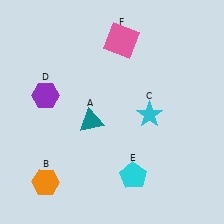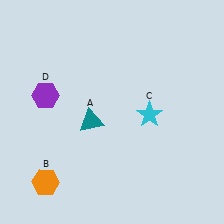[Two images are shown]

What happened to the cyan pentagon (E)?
The cyan pentagon (E) was removed in Image 2. It was in the bottom-right area of Image 1.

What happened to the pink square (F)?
The pink square (F) was removed in Image 2. It was in the top-right area of Image 1.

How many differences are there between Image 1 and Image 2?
There are 2 differences between the two images.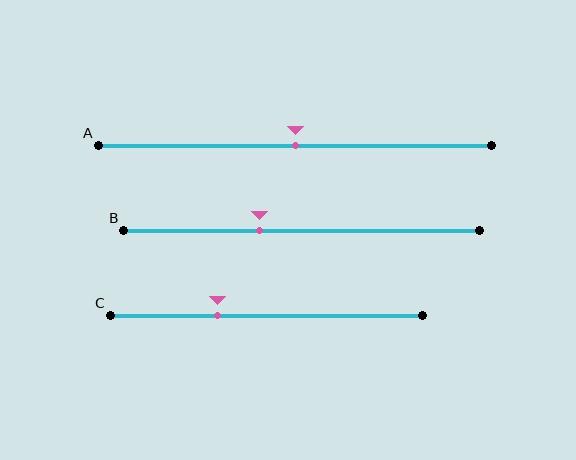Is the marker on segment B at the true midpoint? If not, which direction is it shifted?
No, the marker on segment B is shifted to the left by about 12% of the segment length.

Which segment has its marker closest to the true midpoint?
Segment A has its marker closest to the true midpoint.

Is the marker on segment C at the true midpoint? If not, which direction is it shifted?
No, the marker on segment C is shifted to the left by about 16% of the segment length.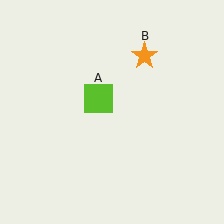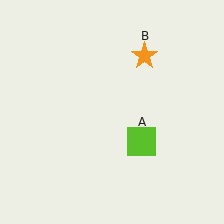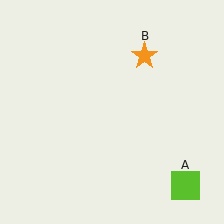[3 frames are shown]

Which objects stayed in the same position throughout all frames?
Orange star (object B) remained stationary.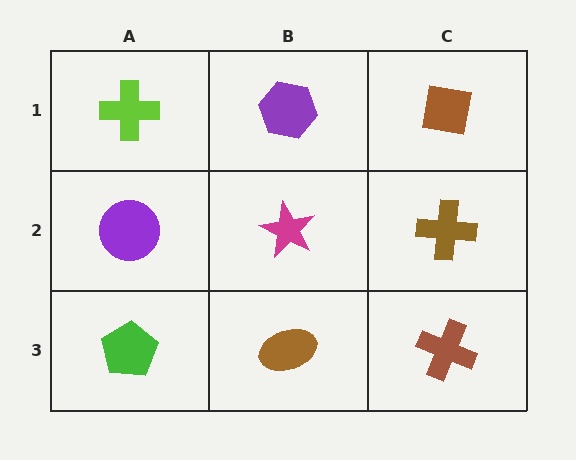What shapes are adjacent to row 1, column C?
A brown cross (row 2, column C), a purple hexagon (row 1, column B).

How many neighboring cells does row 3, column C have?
2.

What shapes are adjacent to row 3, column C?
A brown cross (row 2, column C), a brown ellipse (row 3, column B).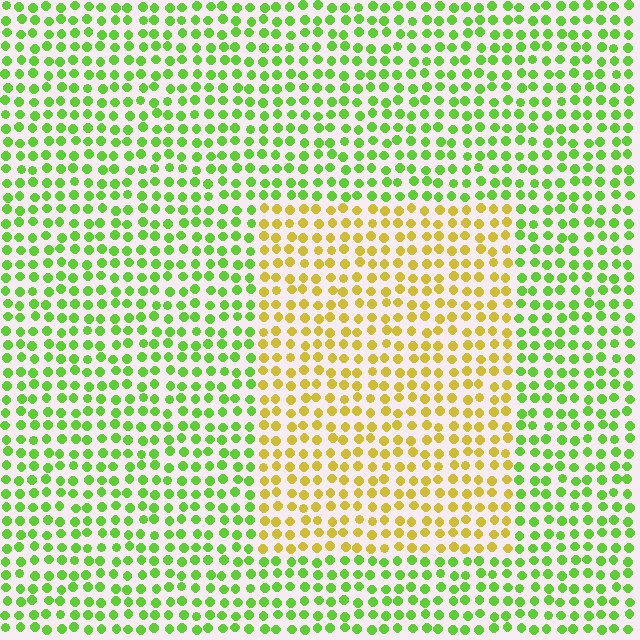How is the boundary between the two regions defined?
The boundary is defined purely by a slight shift in hue (about 52 degrees). Spacing, size, and orientation are identical on both sides.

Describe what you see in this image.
The image is filled with small lime elements in a uniform arrangement. A rectangle-shaped region is visible where the elements are tinted to a slightly different hue, forming a subtle color boundary.